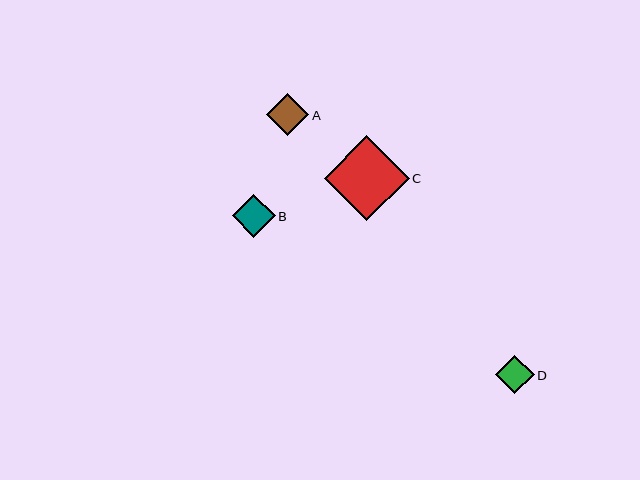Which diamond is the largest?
Diamond C is the largest with a size of approximately 85 pixels.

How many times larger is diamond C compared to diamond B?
Diamond C is approximately 2.0 times the size of diamond B.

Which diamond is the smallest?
Diamond D is the smallest with a size of approximately 39 pixels.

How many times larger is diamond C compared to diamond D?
Diamond C is approximately 2.2 times the size of diamond D.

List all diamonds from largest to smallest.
From largest to smallest: C, B, A, D.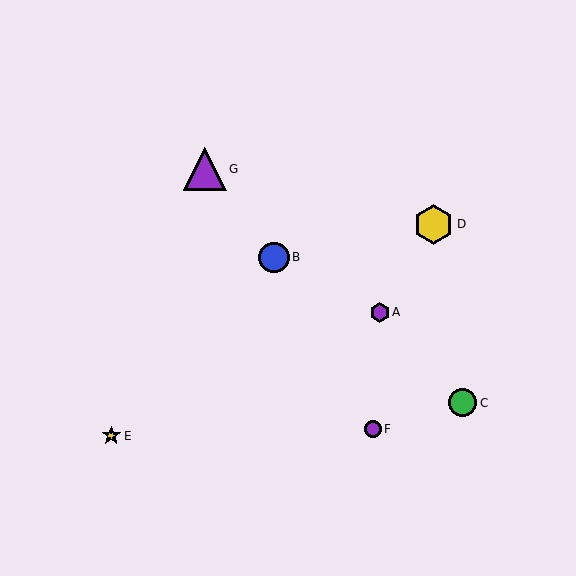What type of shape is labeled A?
Shape A is a purple hexagon.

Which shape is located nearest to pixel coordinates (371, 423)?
The purple circle (labeled F) at (373, 429) is nearest to that location.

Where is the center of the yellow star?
The center of the yellow star is at (111, 436).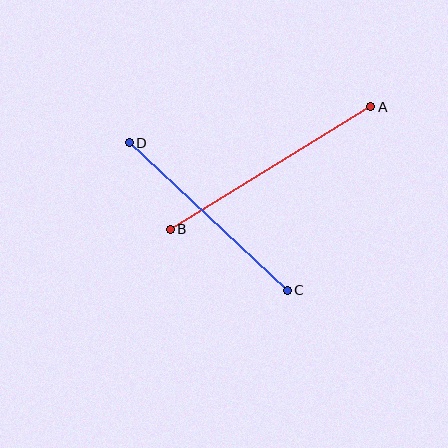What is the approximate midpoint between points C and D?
The midpoint is at approximately (208, 216) pixels.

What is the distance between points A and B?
The distance is approximately 235 pixels.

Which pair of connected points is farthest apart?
Points A and B are farthest apart.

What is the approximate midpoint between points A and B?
The midpoint is at approximately (270, 168) pixels.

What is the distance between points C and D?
The distance is approximately 216 pixels.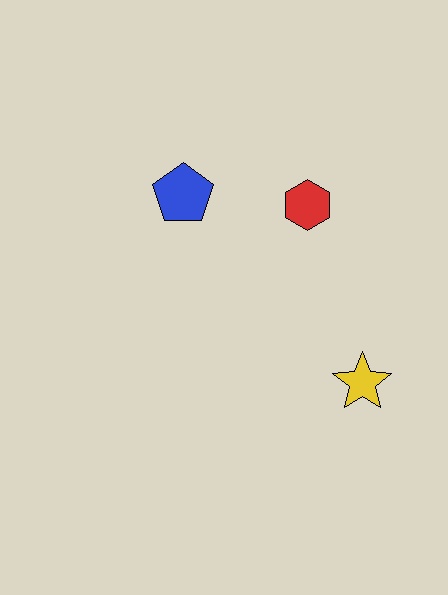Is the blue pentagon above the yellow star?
Yes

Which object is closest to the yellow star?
The red hexagon is closest to the yellow star.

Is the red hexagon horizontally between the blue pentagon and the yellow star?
Yes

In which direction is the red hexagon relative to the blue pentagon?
The red hexagon is to the right of the blue pentagon.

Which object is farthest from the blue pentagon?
The yellow star is farthest from the blue pentagon.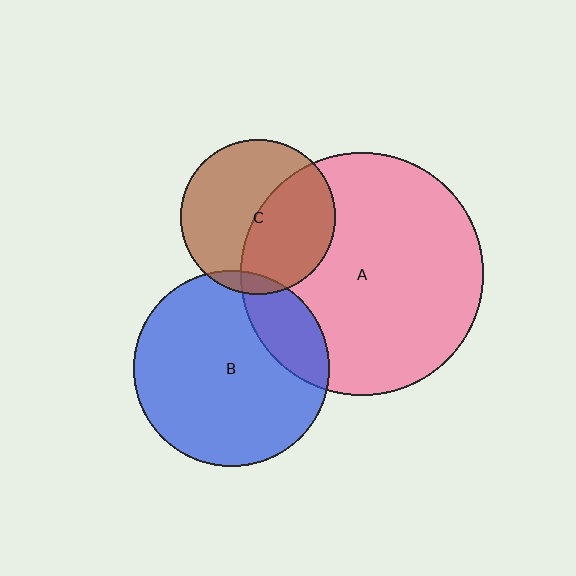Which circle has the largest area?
Circle A (pink).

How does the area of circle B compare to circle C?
Approximately 1.6 times.